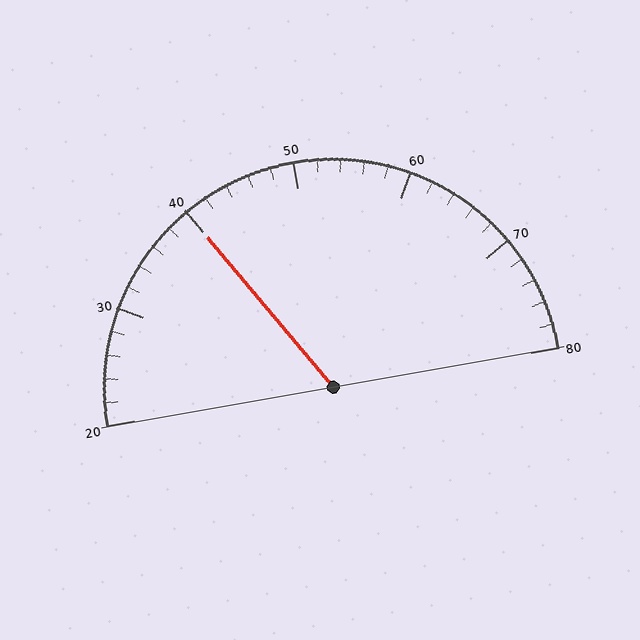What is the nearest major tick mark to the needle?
The nearest major tick mark is 40.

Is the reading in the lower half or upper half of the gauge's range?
The reading is in the lower half of the range (20 to 80).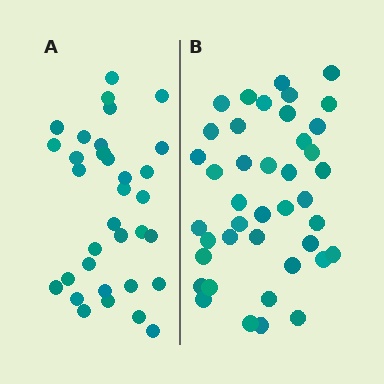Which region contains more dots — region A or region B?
Region B (the right region) has more dots.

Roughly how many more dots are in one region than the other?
Region B has roughly 8 or so more dots than region A.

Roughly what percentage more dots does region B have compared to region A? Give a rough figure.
About 25% more.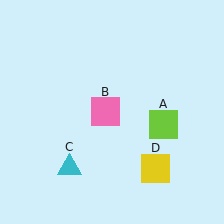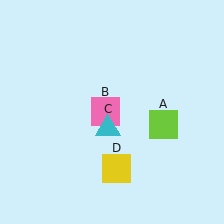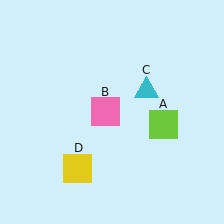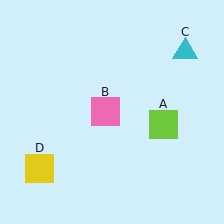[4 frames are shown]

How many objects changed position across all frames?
2 objects changed position: cyan triangle (object C), yellow square (object D).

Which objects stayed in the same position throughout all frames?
Lime square (object A) and pink square (object B) remained stationary.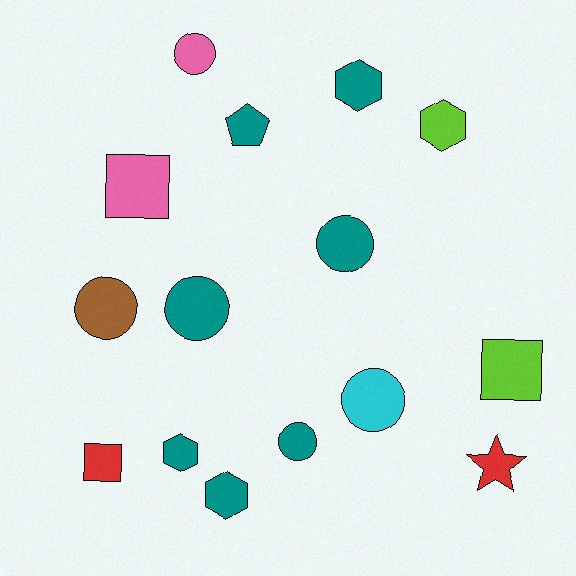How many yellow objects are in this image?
There are no yellow objects.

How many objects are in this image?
There are 15 objects.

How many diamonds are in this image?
There are no diamonds.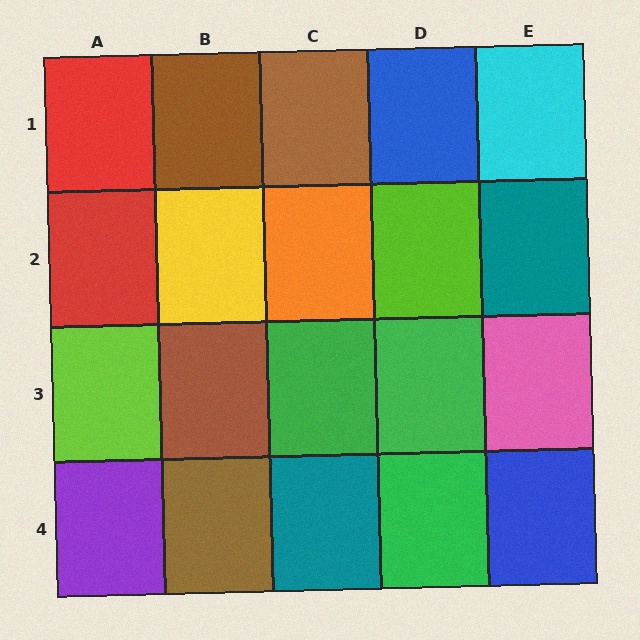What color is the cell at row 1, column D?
Blue.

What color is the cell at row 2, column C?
Orange.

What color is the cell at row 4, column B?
Brown.